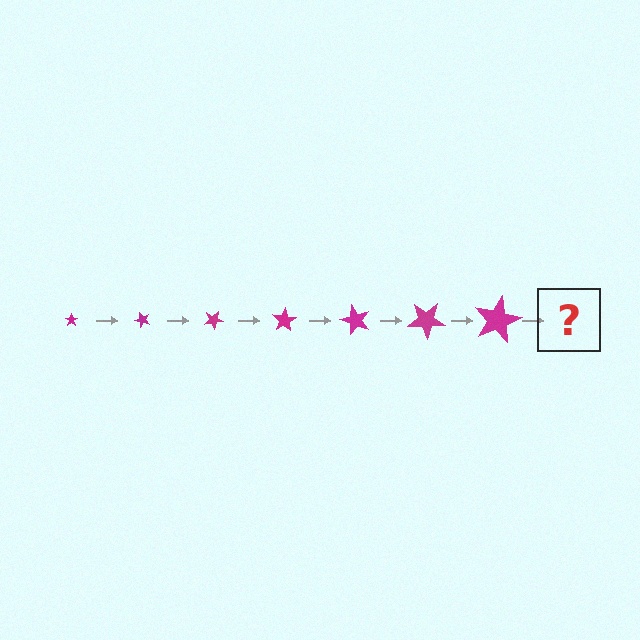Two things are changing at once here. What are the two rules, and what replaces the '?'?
The two rules are that the star grows larger each step and it rotates 50 degrees each step. The '?' should be a star, larger than the previous one and rotated 350 degrees from the start.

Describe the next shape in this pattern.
It should be a star, larger than the previous one and rotated 350 degrees from the start.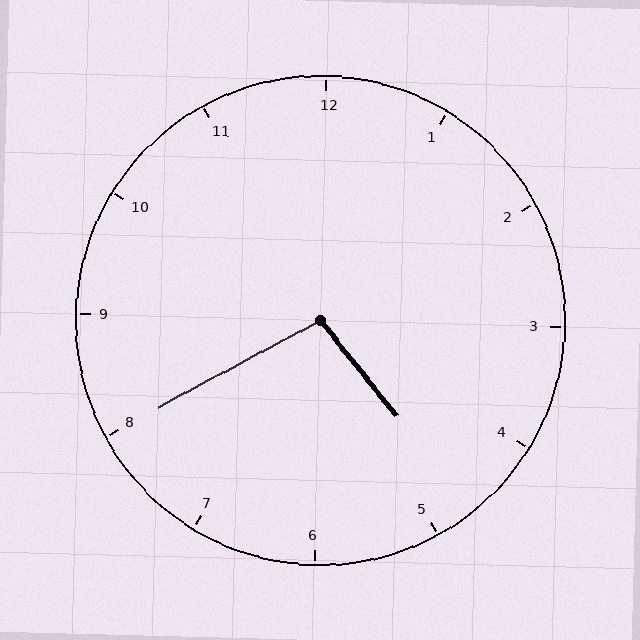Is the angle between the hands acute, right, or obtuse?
It is obtuse.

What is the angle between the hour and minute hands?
Approximately 100 degrees.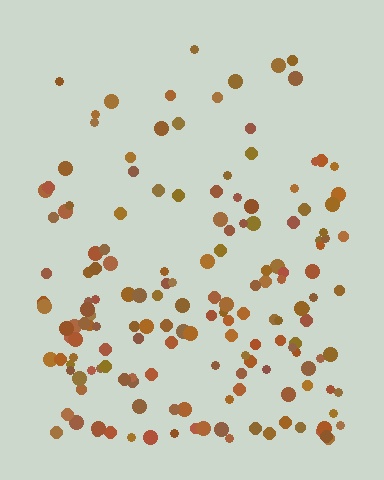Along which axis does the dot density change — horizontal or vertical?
Vertical.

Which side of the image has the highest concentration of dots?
The bottom.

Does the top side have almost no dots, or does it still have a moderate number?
Still a moderate number, just noticeably fewer than the bottom.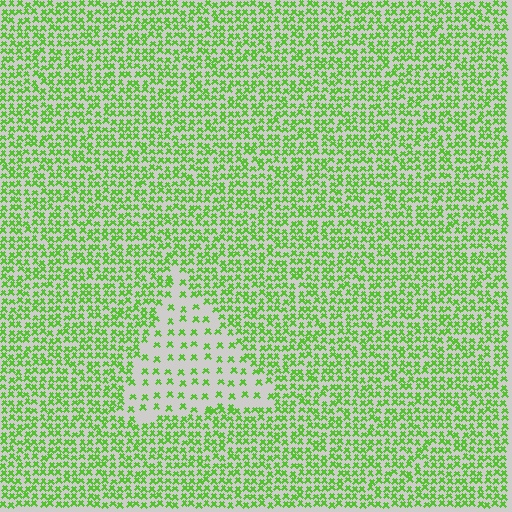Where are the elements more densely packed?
The elements are more densely packed outside the triangle boundary.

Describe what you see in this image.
The image contains small lime elements arranged at two different densities. A triangle-shaped region is visible where the elements are less densely packed than the surrounding area.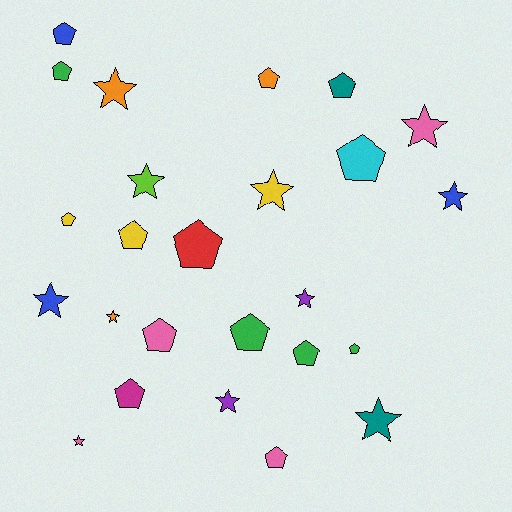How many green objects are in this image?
There are 4 green objects.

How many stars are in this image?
There are 11 stars.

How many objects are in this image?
There are 25 objects.